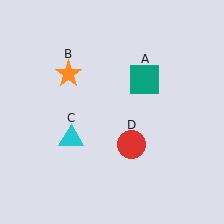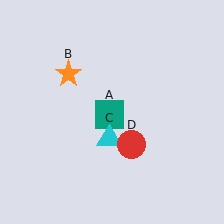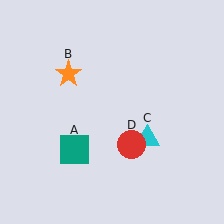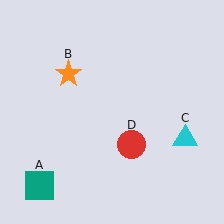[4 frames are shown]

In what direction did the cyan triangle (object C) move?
The cyan triangle (object C) moved right.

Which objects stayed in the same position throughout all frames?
Orange star (object B) and red circle (object D) remained stationary.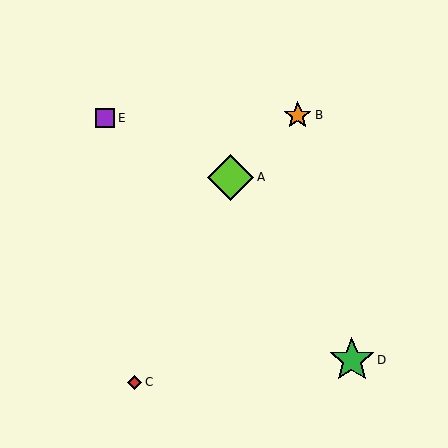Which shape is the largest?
The lime diamond (labeled A) is the largest.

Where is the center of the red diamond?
The center of the red diamond is at (134, 382).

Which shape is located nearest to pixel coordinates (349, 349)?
The green star (labeled D) at (352, 360) is nearest to that location.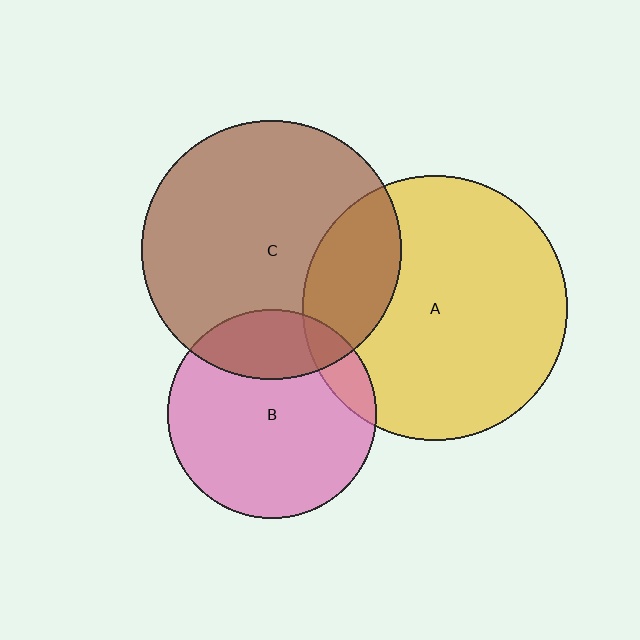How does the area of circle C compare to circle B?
Approximately 1.5 times.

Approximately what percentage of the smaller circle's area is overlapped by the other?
Approximately 10%.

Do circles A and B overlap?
Yes.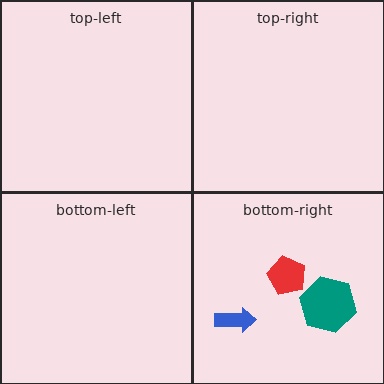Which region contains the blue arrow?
The bottom-right region.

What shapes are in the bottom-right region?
The red pentagon, the blue arrow, the teal hexagon.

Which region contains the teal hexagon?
The bottom-right region.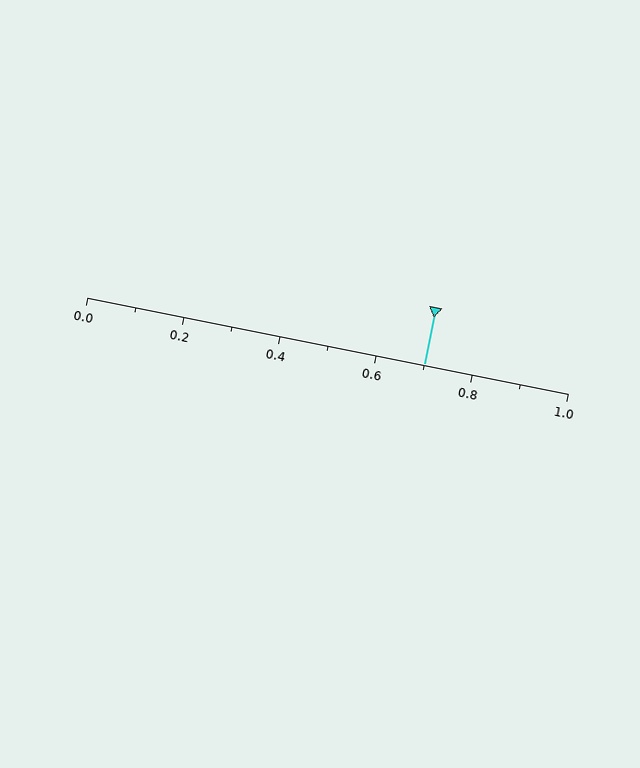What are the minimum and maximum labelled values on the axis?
The axis runs from 0.0 to 1.0.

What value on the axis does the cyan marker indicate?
The marker indicates approximately 0.7.